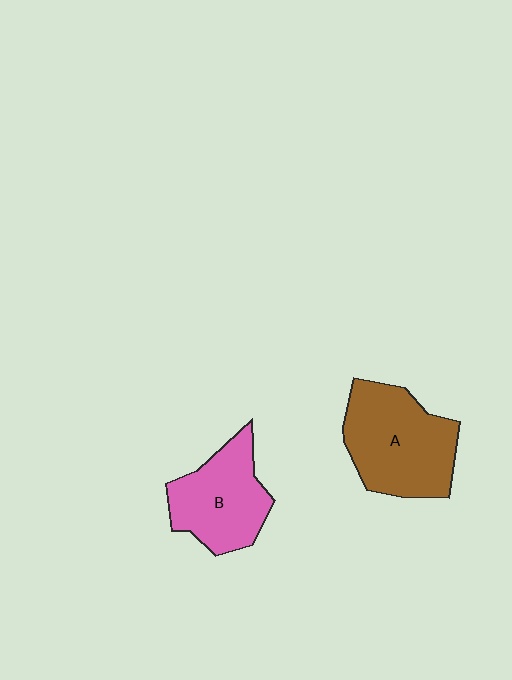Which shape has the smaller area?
Shape B (pink).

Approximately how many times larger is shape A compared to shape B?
Approximately 1.3 times.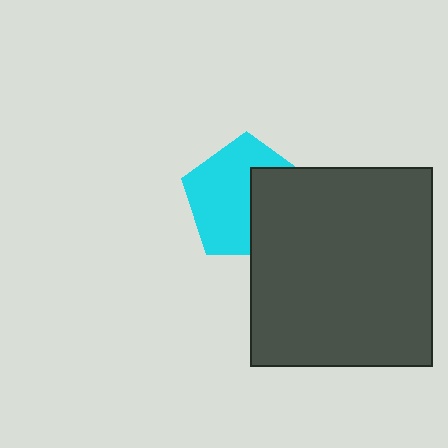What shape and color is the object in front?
The object in front is a dark gray rectangle.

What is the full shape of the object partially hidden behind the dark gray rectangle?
The partially hidden object is a cyan pentagon.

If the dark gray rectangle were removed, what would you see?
You would see the complete cyan pentagon.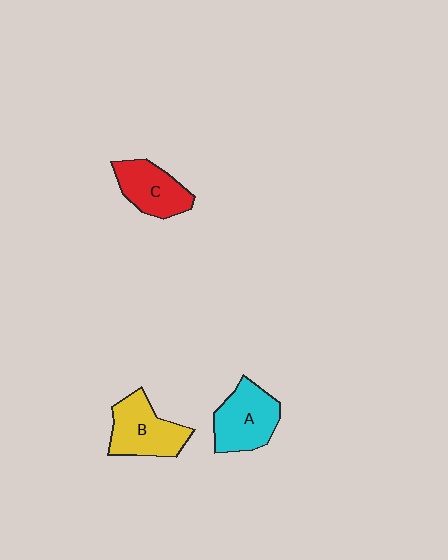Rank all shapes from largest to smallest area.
From largest to smallest: A (cyan), B (yellow), C (red).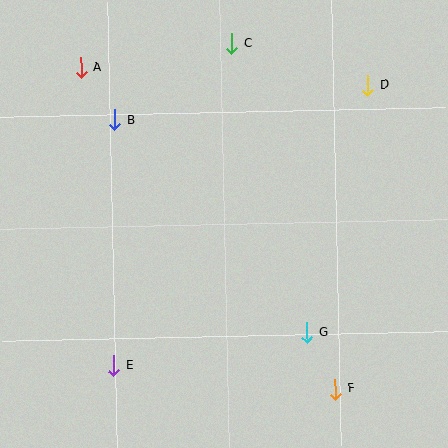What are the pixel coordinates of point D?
Point D is at (368, 85).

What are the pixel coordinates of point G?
Point G is at (307, 332).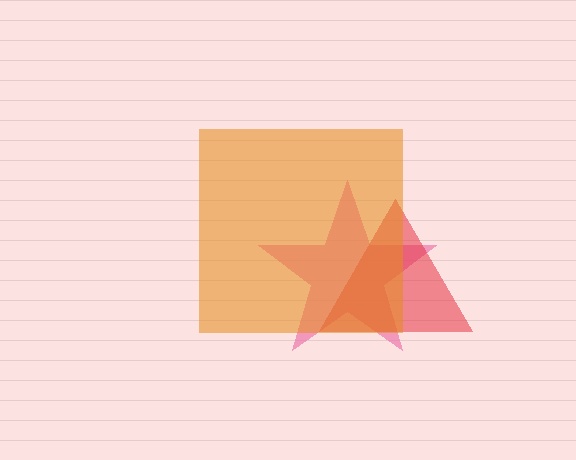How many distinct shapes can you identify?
There are 3 distinct shapes: a pink star, a red triangle, an orange square.